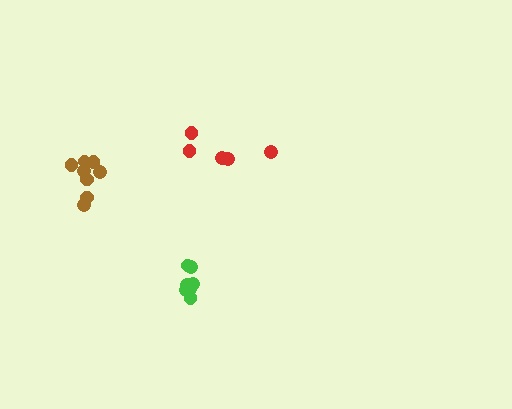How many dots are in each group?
Group 1: 8 dots, Group 2: 5 dots, Group 3: 7 dots (20 total).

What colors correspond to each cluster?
The clusters are colored: brown, red, green.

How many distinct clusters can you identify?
There are 3 distinct clusters.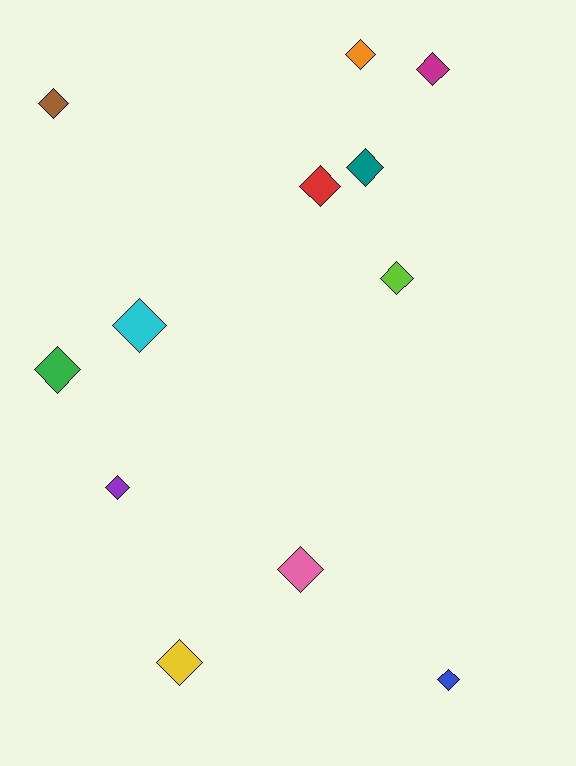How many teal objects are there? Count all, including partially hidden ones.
There is 1 teal object.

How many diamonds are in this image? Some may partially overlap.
There are 12 diamonds.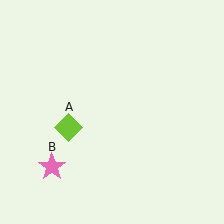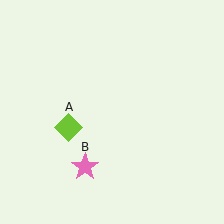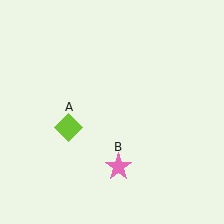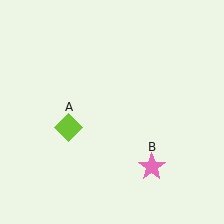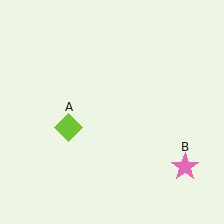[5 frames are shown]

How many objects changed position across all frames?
1 object changed position: pink star (object B).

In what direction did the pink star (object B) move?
The pink star (object B) moved right.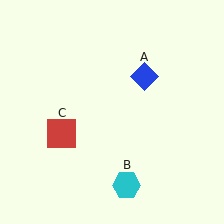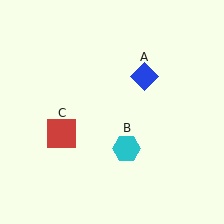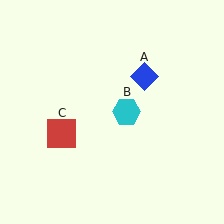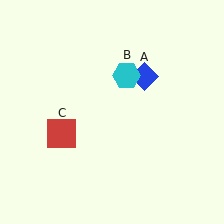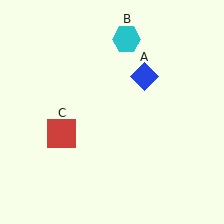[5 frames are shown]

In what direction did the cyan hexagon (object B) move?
The cyan hexagon (object B) moved up.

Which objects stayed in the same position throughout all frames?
Blue diamond (object A) and red square (object C) remained stationary.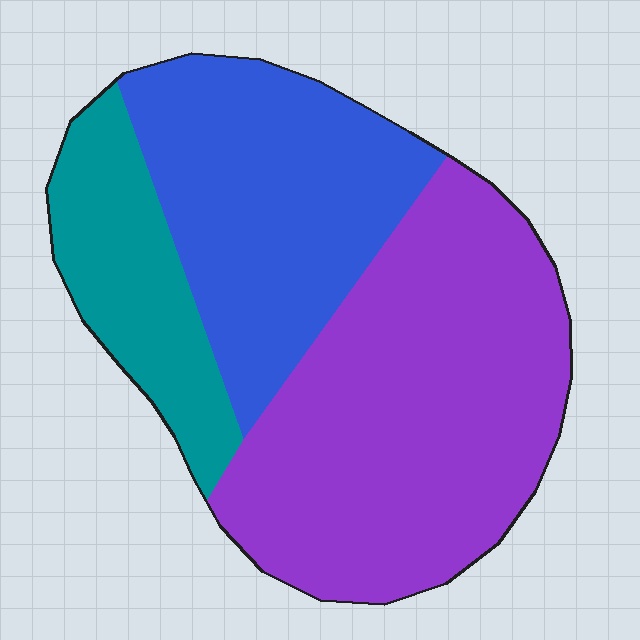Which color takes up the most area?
Purple, at roughly 50%.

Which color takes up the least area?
Teal, at roughly 20%.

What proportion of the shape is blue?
Blue covers 33% of the shape.